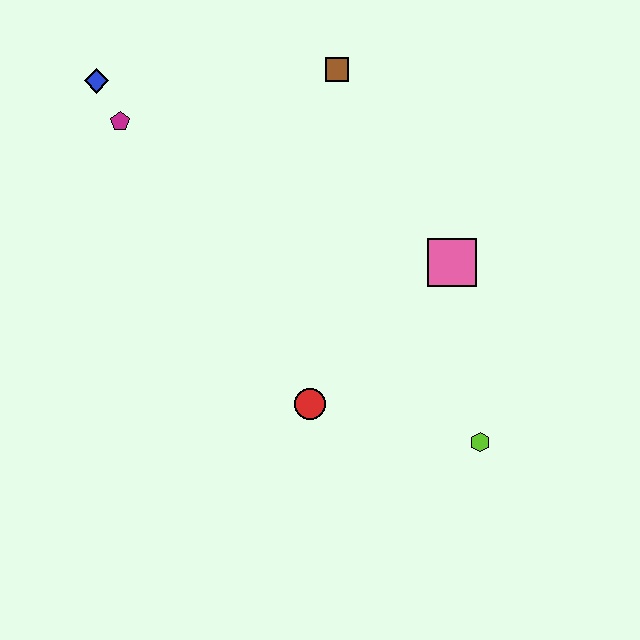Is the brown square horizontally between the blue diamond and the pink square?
Yes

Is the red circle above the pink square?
No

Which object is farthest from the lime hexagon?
The blue diamond is farthest from the lime hexagon.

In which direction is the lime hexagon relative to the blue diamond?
The lime hexagon is to the right of the blue diamond.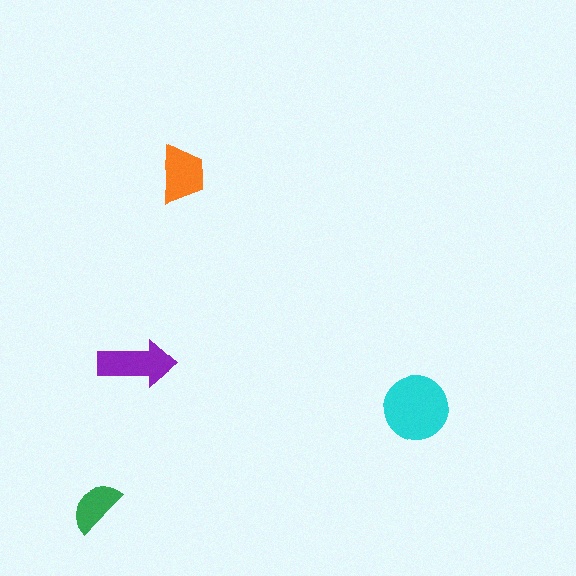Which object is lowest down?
The green semicircle is bottommost.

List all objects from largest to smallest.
The cyan circle, the purple arrow, the orange trapezoid, the green semicircle.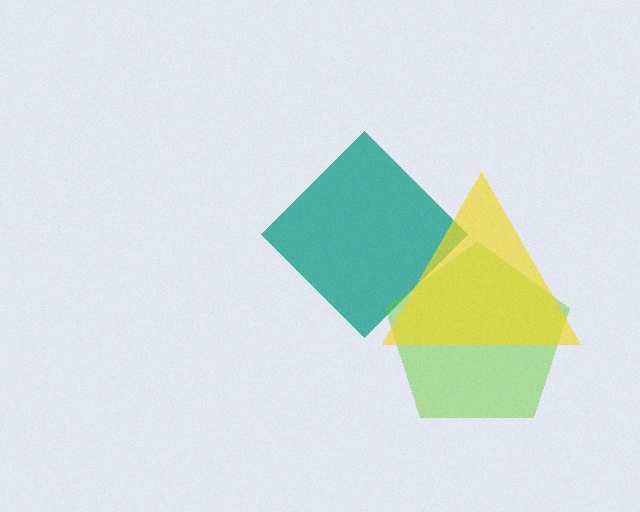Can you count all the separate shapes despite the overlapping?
Yes, there are 3 separate shapes.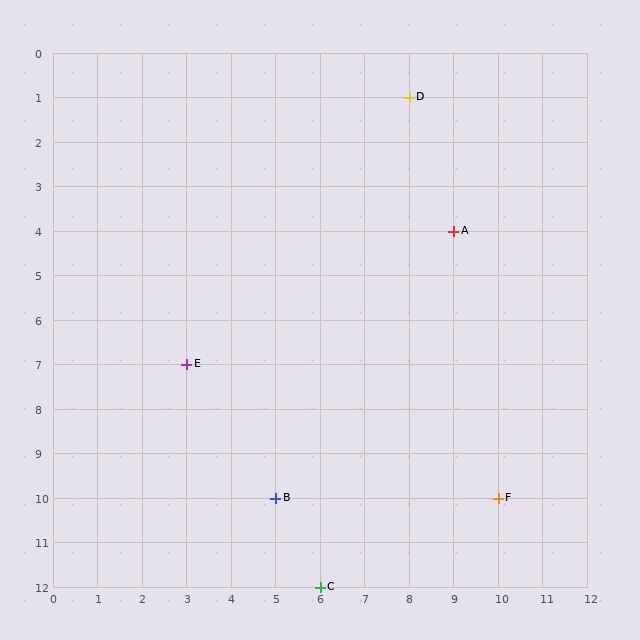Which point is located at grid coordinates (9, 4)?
Point A is at (9, 4).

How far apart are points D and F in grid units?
Points D and F are 2 columns and 9 rows apart (about 9.2 grid units diagonally).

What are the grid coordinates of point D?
Point D is at grid coordinates (8, 1).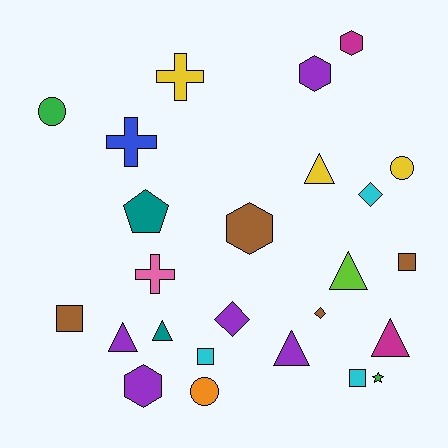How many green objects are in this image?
There are 2 green objects.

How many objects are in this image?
There are 25 objects.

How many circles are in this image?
There are 3 circles.